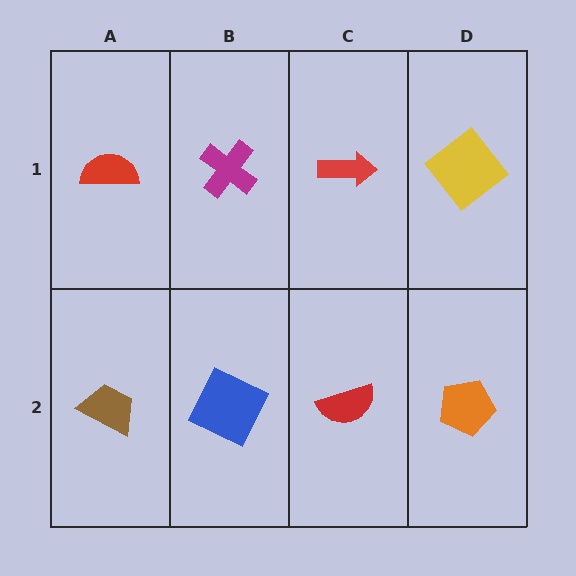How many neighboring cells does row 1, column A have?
2.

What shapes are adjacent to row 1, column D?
An orange pentagon (row 2, column D), a red arrow (row 1, column C).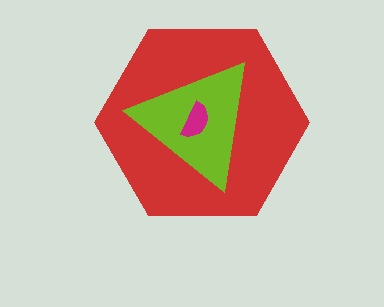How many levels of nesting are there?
3.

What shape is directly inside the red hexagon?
The lime triangle.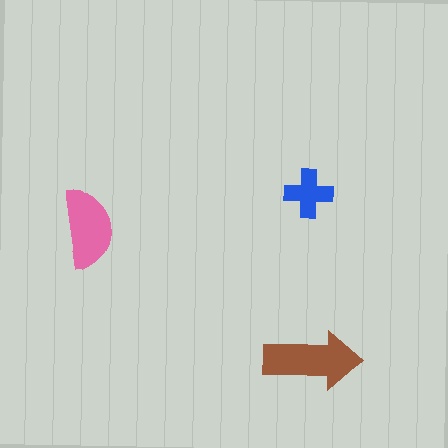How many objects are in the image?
There are 3 objects in the image.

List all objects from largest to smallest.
The brown arrow, the pink semicircle, the blue cross.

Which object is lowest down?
The brown arrow is bottommost.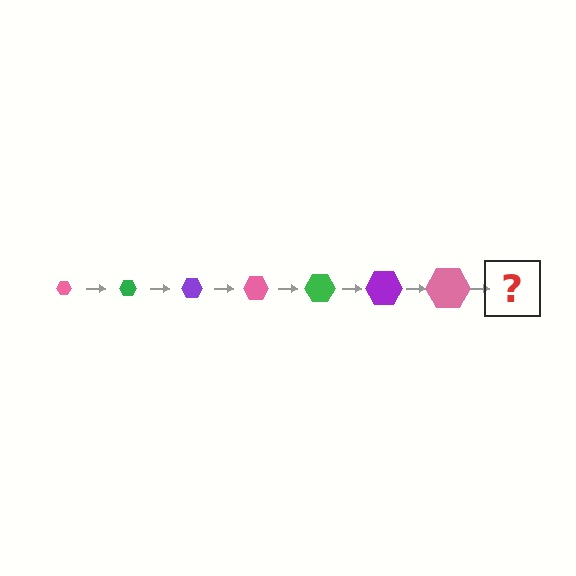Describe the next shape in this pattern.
It should be a green hexagon, larger than the previous one.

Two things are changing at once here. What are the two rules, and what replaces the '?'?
The two rules are that the hexagon grows larger each step and the color cycles through pink, green, and purple. The '?' should be a green hexagon, larger than the previous one.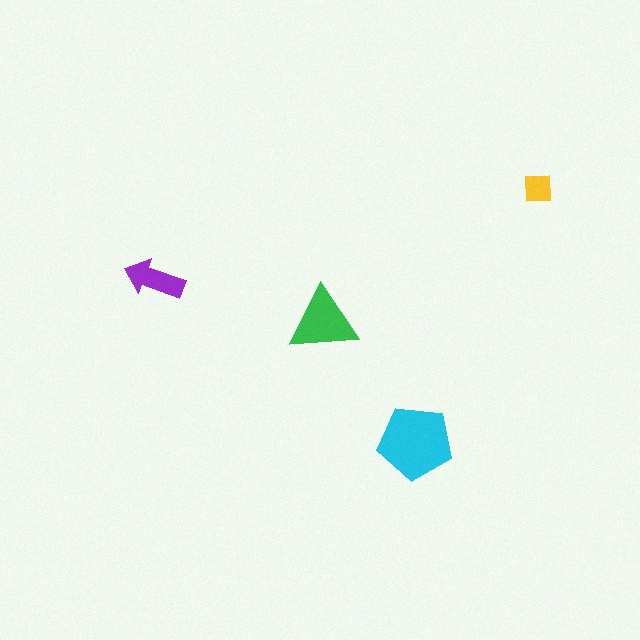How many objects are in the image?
There are 4 objects in the image.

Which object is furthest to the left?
The purple arrow is leftmost.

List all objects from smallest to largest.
The yellow square, the purple arrow, the green triangle, the cyan pentagon.